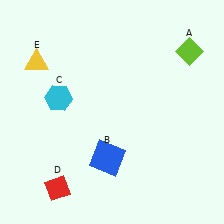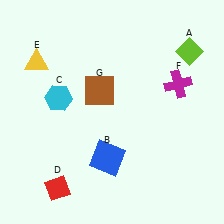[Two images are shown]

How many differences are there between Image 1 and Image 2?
There are 2 differences between the two images.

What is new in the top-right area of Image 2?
A magenta cross (F) was added in the top-right area of Image 2.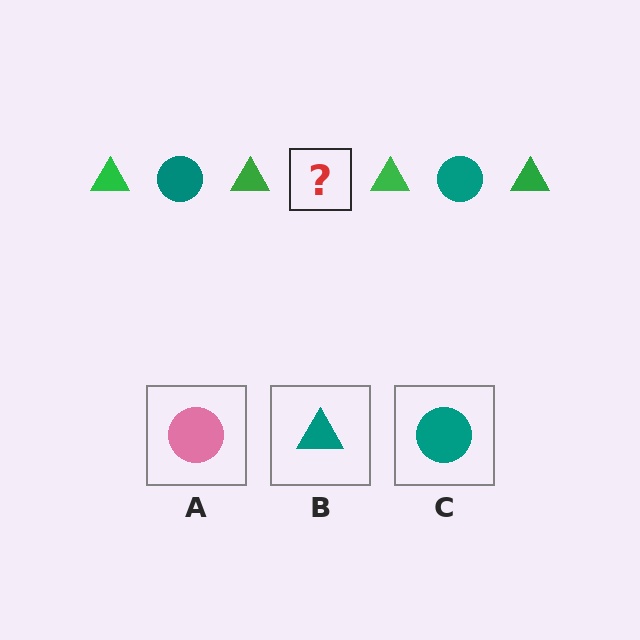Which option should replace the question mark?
Option C.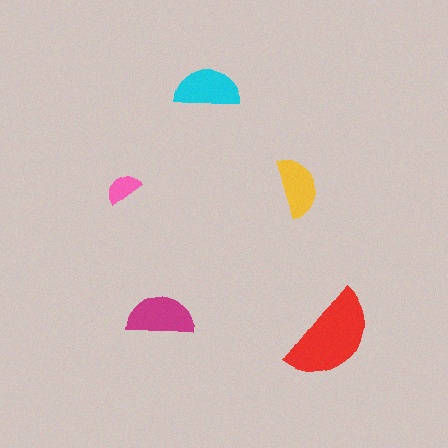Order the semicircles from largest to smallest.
the red one, the magenta one, the cyan one, the yellow one, the pink one.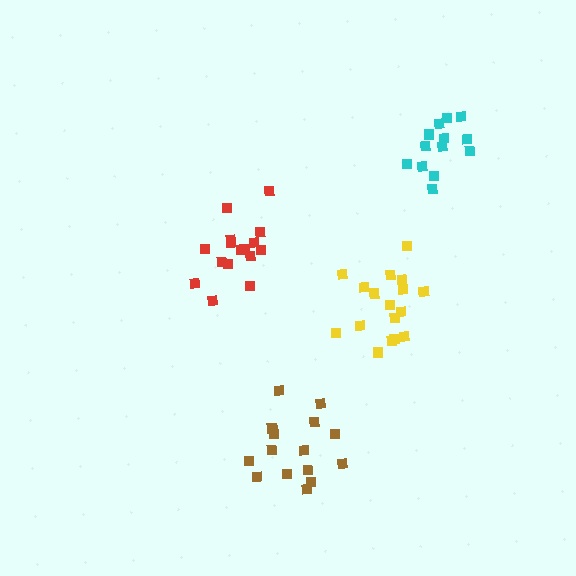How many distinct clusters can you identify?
There are 4 distinct clusters.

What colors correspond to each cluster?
The clusters are colored: brown, red, yellow, cyan.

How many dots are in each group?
Group 1: 15 dots, Group 2: 16 dots, Group 3: 17 dots, Group 4: 13 dots (61 total).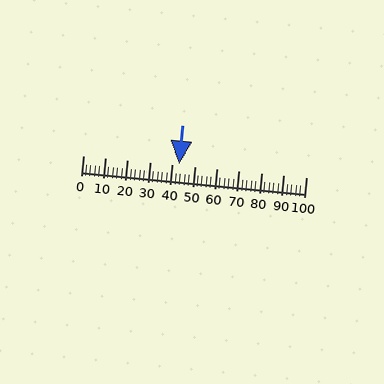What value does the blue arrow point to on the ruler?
The blue arrow points to approximately 43.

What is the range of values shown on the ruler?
The ruler shows values from 0 to 100.